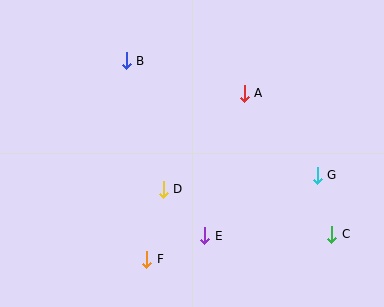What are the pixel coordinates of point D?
Point D is at (163, 189).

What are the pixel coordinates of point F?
Point F is at (147, 259).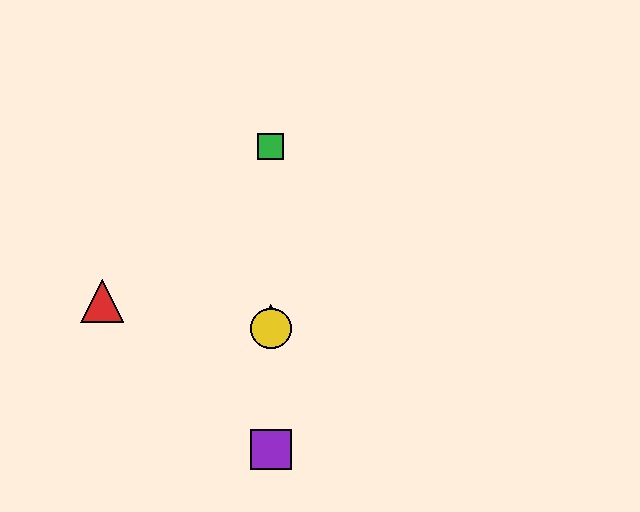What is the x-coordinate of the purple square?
The purple square is at x≈271.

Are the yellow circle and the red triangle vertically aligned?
No, the yellow circle is at x≈271 and the red triangle is at x≈102.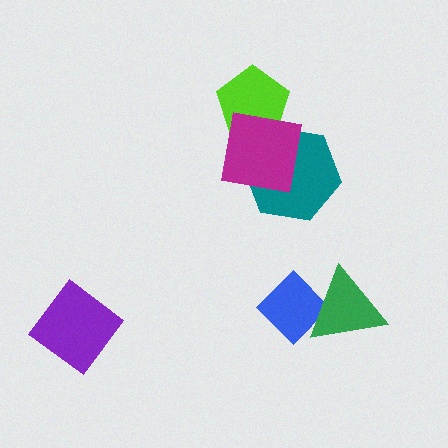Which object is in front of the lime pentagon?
The magenta square is in front of the lime pentagon.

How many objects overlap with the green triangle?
1 object overlaps with the green triangle.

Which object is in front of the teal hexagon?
The magenta square is in front of the teal hexagon.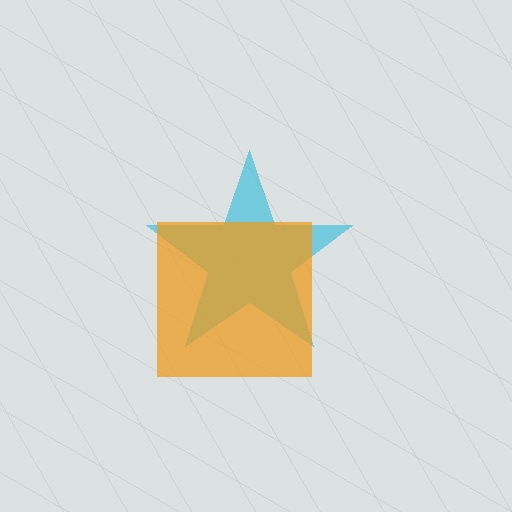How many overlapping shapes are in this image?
There are 2 overlapping shapes in the image.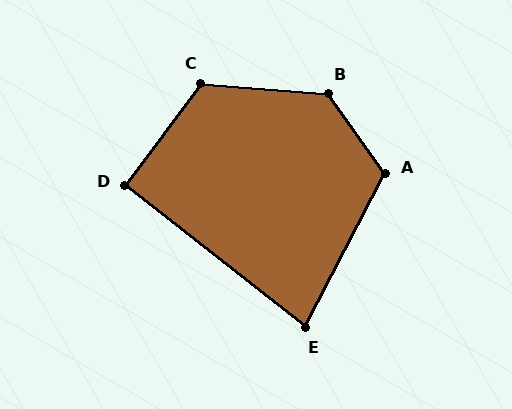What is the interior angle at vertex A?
Approximately 117 degrees (obtuse).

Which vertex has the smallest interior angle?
E, at approximately 79 degrees.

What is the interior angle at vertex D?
Approximately 91 degrees (approximately right).